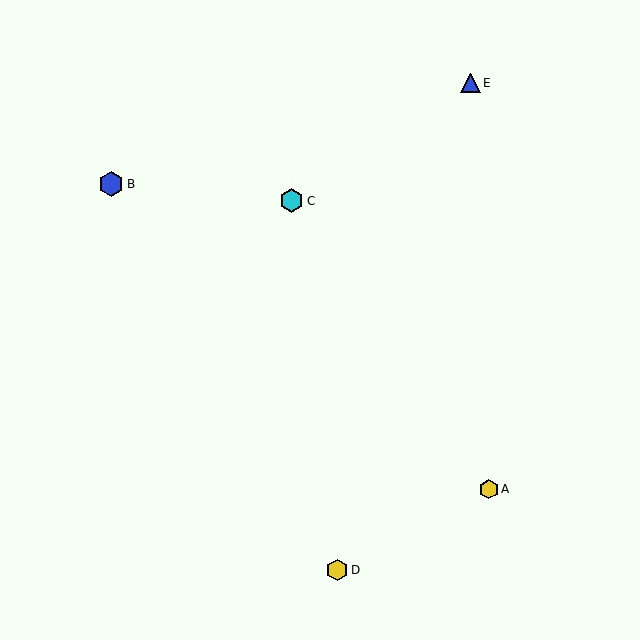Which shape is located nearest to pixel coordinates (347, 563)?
The yellow hexagon (labeled D) at (337, 570) is nearest to that location.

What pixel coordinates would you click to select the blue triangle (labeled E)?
Click at (471, 83) to select the blue triangle E.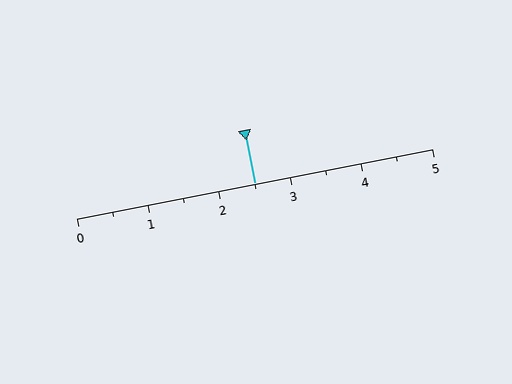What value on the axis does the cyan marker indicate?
The marker indicates approximately 2.5.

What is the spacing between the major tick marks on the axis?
The major ticks are spaced 1 apart.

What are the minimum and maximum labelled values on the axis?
The axis runs from 0 to 5.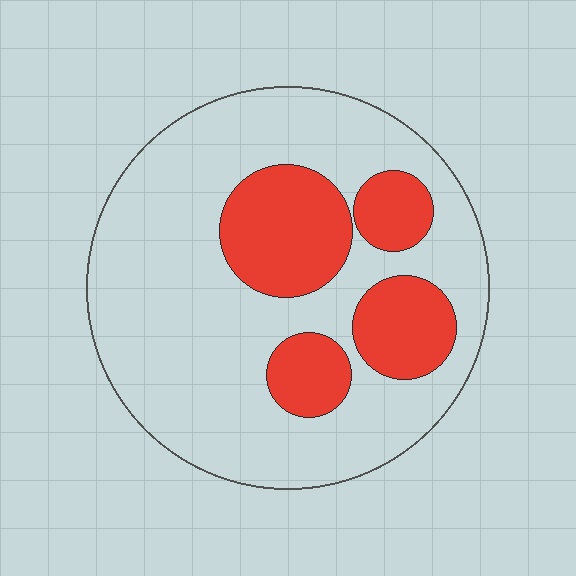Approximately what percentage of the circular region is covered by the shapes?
Approximately 25%.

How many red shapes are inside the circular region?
4.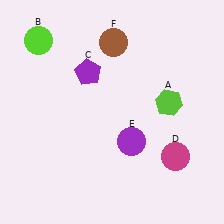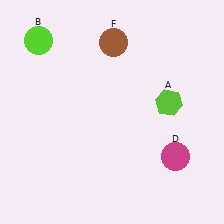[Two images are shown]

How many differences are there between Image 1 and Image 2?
There are 2 differences between the two images.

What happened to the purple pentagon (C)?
The purple pentagon (C) was removed in Image 2. It was in the top-left area of Image 1.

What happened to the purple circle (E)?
The purple circle (E) was removed in Image 2. It was in the bottom-right area of Image 1.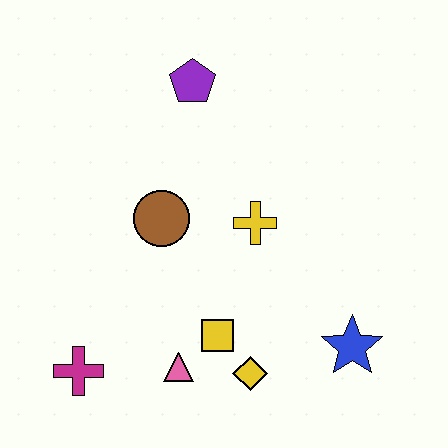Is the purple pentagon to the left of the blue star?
Yes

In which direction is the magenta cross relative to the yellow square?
The magenta cross is to the left of the yellow square.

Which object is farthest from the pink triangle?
The purple pentagon is farthest from the pink triangle.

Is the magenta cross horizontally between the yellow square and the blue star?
No